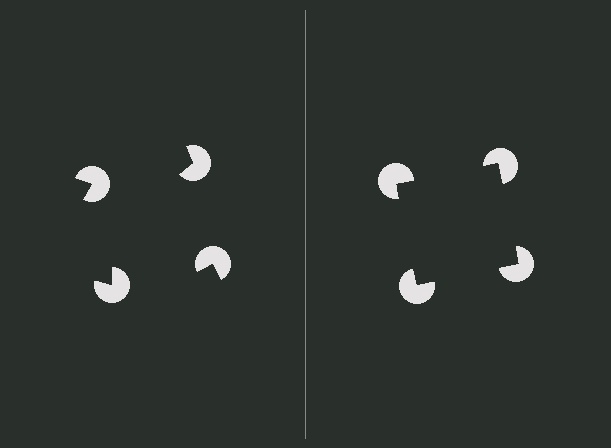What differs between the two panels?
The pac-man discs are positioned identically on both sides; only the wedge orientations differ. On the right they align to a square; on the left they are misaligned.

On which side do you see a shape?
An illusory square appears on the right side. On the left side the wedge cuts are rotated, so no coherent shape forms.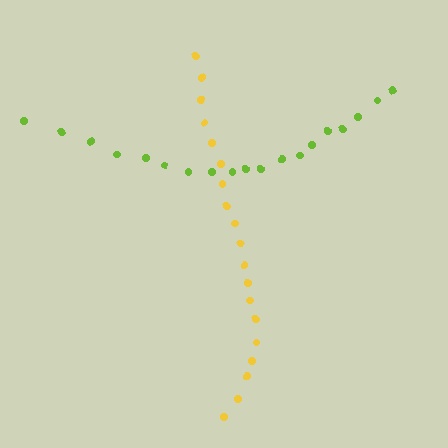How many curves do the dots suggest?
There are 2 distinct paths.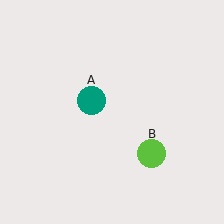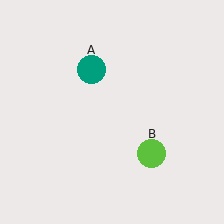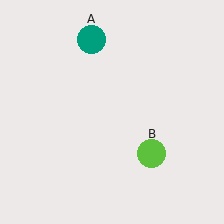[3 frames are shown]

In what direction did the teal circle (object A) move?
The teal circle (object A) moved up.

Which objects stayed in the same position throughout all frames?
Lime circle (object B) remained stationary.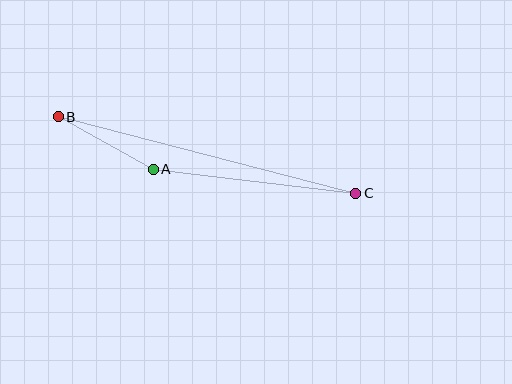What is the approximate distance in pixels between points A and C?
The distance between A and C is approximately 204 pixels.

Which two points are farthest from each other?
Points B and C are farthest from each other.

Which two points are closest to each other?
Points A and B are closest to each other.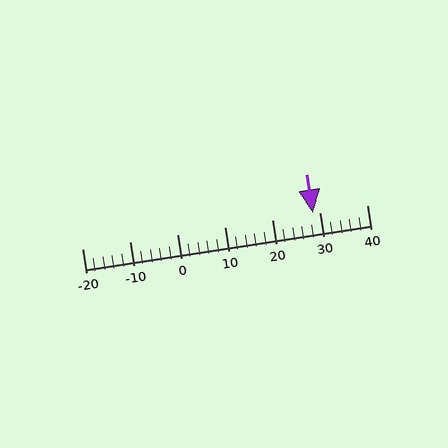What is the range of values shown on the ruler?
The ruler shows values from -20 to 40.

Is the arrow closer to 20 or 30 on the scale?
The arrow is closer to 30.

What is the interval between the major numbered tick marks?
The major tick marks are spaced 10 units apart.